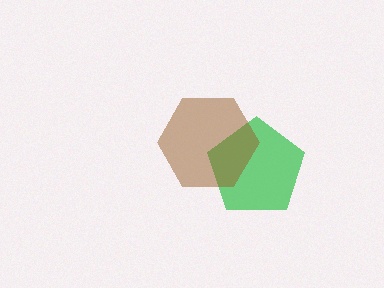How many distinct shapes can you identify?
There are 2 distinct shapes: a green pentagon, a brown hexagon.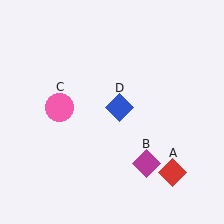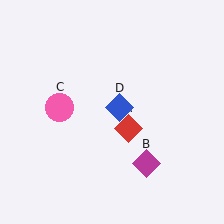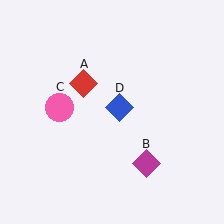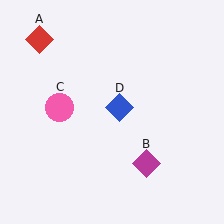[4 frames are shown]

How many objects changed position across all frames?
1 object changed position: red diamond (object A).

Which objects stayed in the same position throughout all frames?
Magenta diamond (object B) and pink circle (object C) and blue diamond (object D) remained stationary.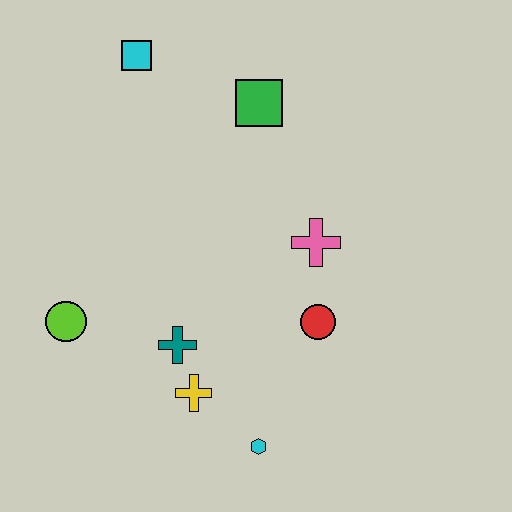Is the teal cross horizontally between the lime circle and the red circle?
Yes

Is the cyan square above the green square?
Yes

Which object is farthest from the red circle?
The cyan square is farthest from the red circle.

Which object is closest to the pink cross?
The red circle is closest to the pink cross.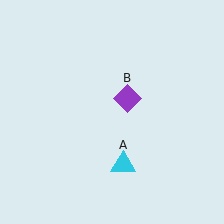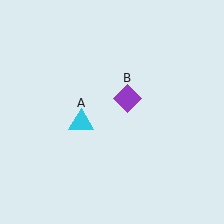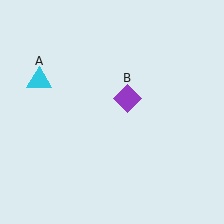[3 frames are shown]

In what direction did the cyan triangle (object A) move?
The cyan triangle (object A) moved up and to the left.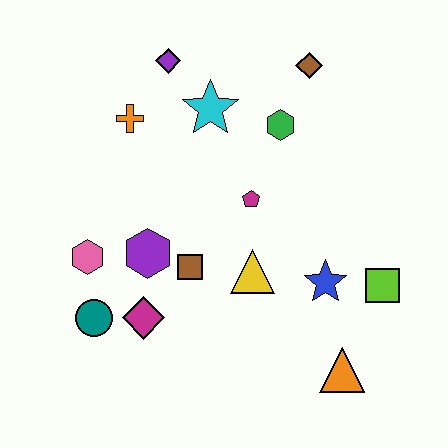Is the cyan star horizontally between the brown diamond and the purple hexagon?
Yes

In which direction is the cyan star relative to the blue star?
The cyan star is above the blue star.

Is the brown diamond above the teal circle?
Yes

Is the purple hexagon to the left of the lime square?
Yes